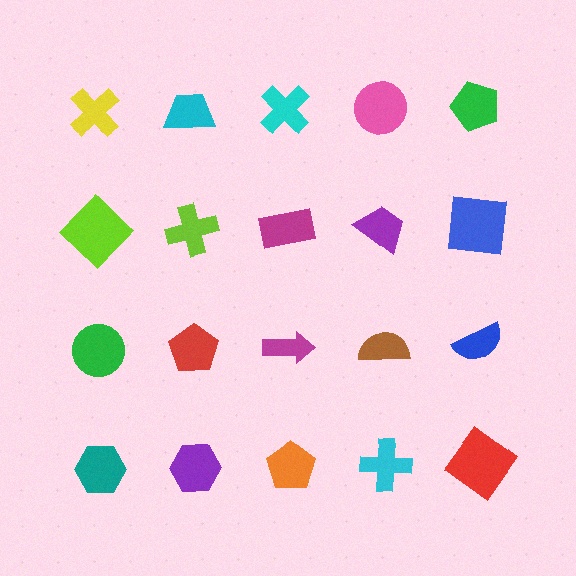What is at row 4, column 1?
A teal hexagon.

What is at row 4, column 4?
A cyan cross.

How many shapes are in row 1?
5 shapes.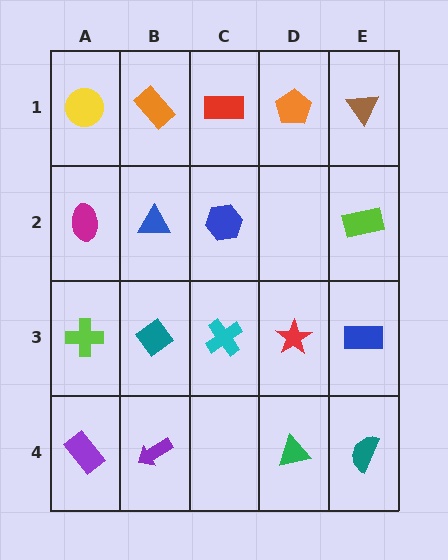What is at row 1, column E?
A brown triangle.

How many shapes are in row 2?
4 shapes.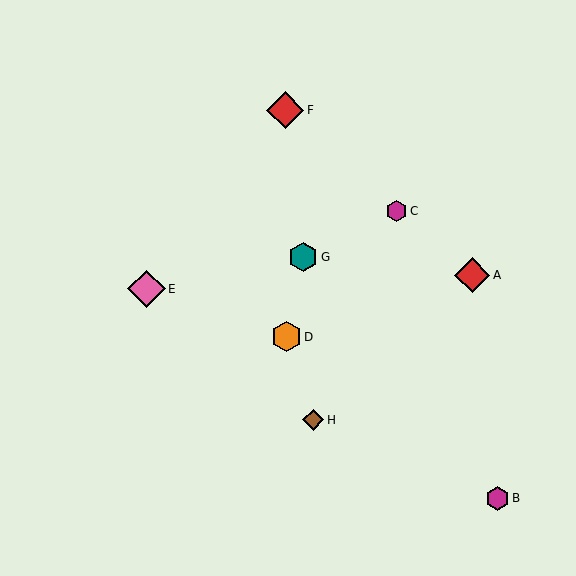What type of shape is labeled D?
Shape D is an orange hexagon.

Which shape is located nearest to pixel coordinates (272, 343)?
The orange hexagon (labeled D) at (286, 337) is nearest to that location.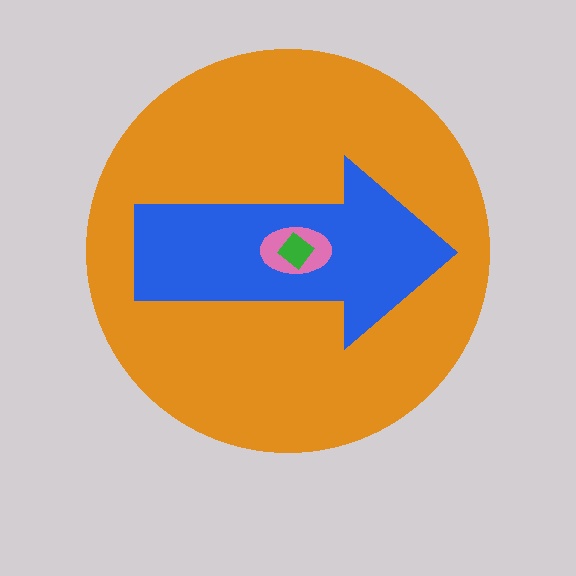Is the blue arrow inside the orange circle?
Yes.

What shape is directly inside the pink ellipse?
The green diamond.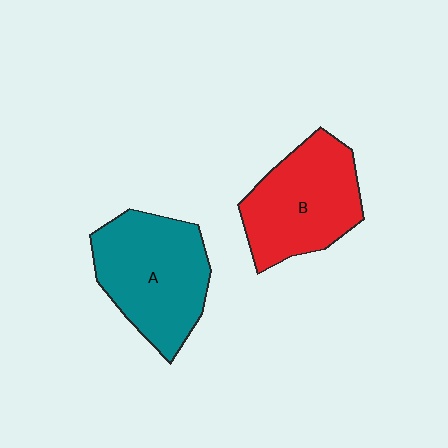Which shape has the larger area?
Shape A (teal).